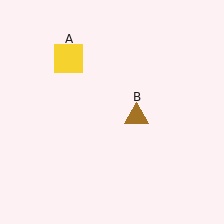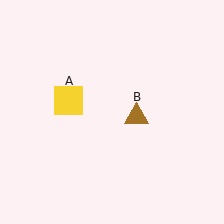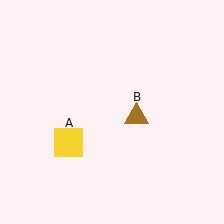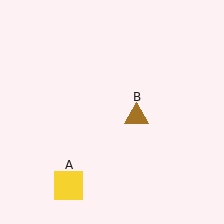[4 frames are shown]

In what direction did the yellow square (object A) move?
The yellow square (object A) moved down.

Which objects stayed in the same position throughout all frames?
Brown triangle (object B) remained stationary.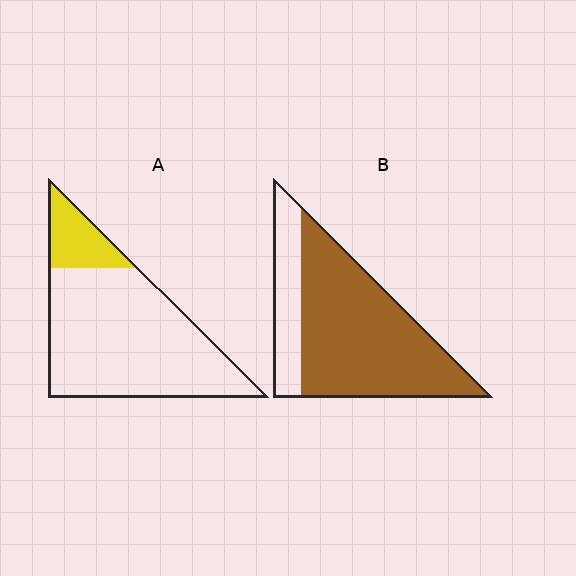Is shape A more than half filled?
No.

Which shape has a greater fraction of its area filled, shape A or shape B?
Shape B.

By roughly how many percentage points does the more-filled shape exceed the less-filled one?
By roughly 60 percentage points (B over A).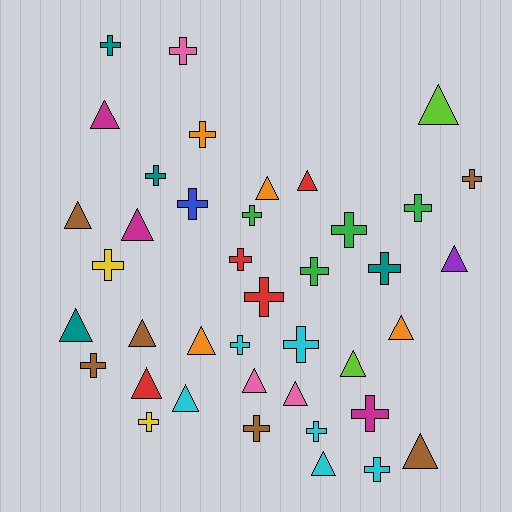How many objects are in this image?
There are 40 objects.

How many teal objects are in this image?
There are 4 teal objects.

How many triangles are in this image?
There are 18 triangles.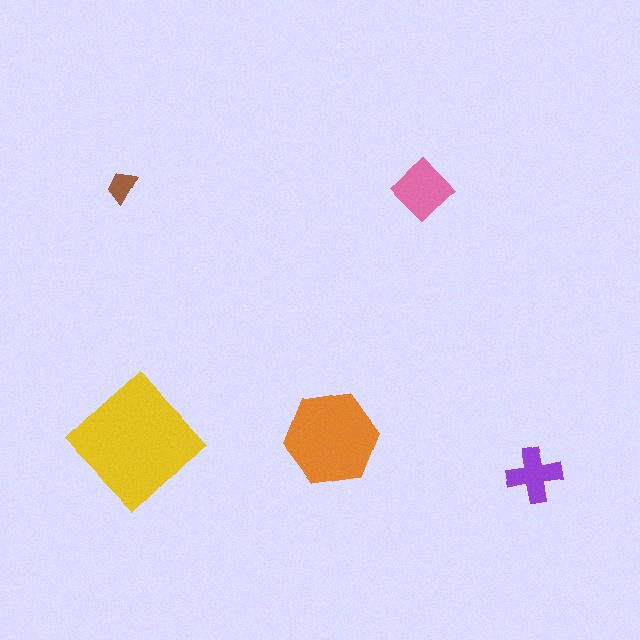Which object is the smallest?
The brown trapezoid.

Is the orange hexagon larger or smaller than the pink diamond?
Larger.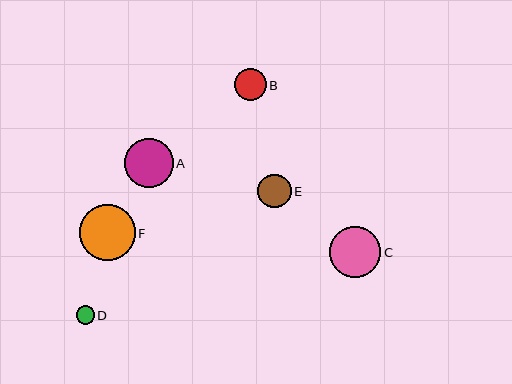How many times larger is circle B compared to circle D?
Circle B is approximately 1.7 times the size of circle D.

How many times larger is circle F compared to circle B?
Circle F is approximately 1.8 times the size of circle B.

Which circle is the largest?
Circle F is the largest with a size of approximately 55 pixels.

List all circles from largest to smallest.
From largest to smallest: F, C, A, E, B, D.